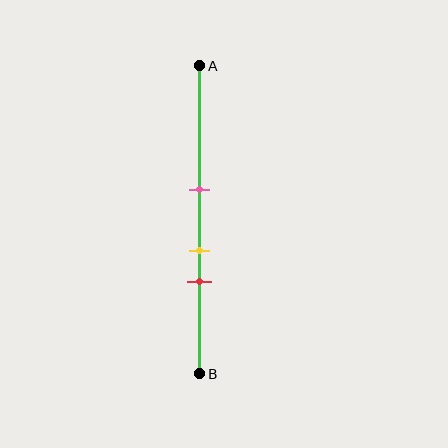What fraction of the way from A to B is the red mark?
The red mark is approximately 70% (0.7) of the way from A to B.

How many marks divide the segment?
There are 3 marks dividing the segment.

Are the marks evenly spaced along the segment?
Yes, the marks are approximately evenly spaced.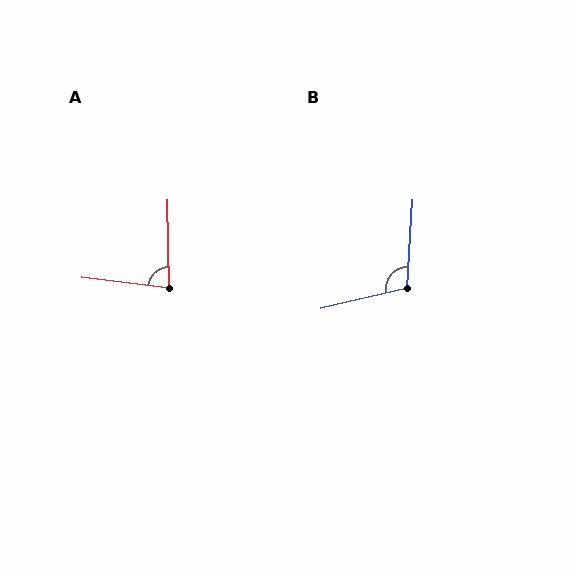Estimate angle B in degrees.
Approximately 107 degrees.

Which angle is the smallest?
A, at approximately 82 degrees.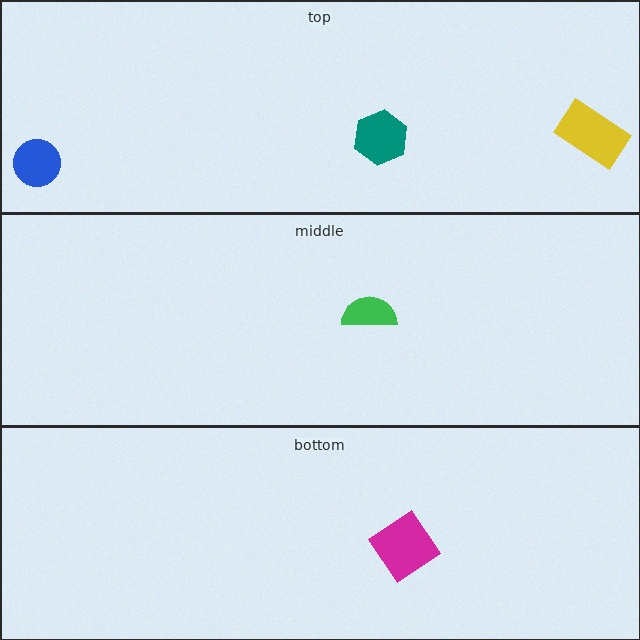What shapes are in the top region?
The teal hexagon, the yellow rectangle, the blue circle.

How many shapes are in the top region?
3.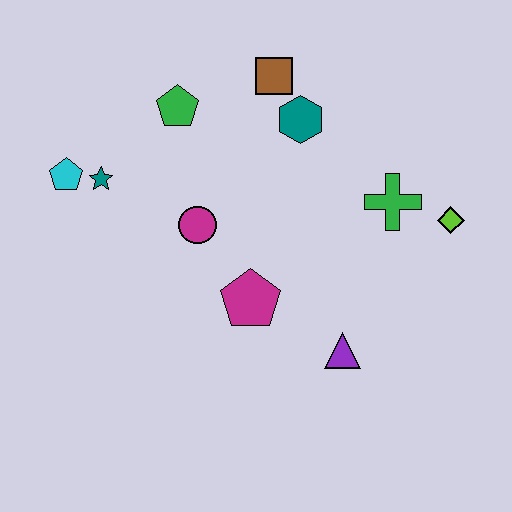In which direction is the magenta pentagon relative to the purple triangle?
The magenta pentagon is to the left of the purple triangle.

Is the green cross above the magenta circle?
Yes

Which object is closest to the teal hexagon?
The brown square is closest to the teal hexagon.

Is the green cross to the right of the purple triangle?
Yes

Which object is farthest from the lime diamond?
The cyan pentagon is farthest from the lime diamond.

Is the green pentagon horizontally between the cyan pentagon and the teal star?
No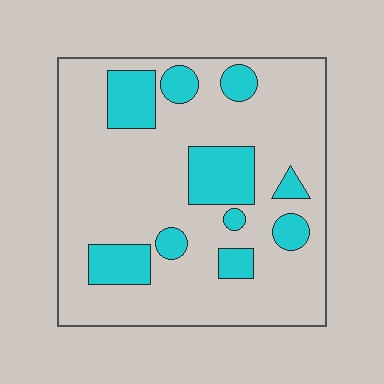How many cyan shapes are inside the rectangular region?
10.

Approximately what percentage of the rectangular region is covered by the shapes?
Approximately 20%.